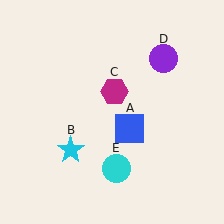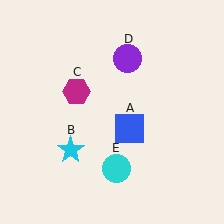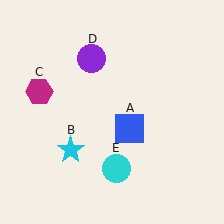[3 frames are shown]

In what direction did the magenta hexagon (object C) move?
The magenta hexagon (object C) moved left.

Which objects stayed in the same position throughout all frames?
Blue square (object A) and cyan star (object B) and cyan circle (object E) remained stationary.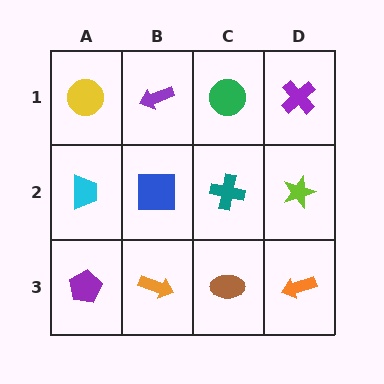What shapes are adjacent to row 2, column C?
A green circle (row 1, column C), a brown ellipse (row 3, column C), a blue square (row 2, column B), a lime star (row 2, column D).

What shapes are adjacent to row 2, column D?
A purple cross (row 1, column D), an orange arrow (row 3, column D), a teal cross (row 2, column C).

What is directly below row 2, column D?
An orange arrow.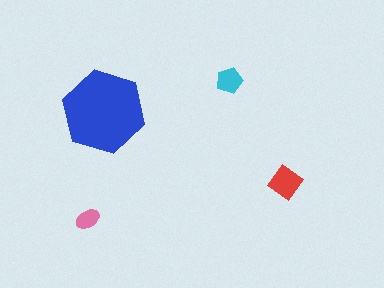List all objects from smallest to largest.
The pink ellipse, the cyan pentagon, the red diamond, the blue hexagon.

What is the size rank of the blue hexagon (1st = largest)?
1st.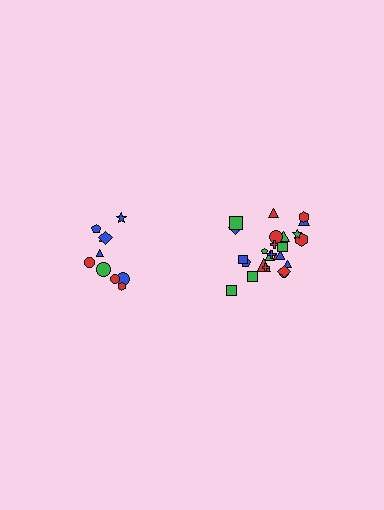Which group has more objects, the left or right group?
The right group.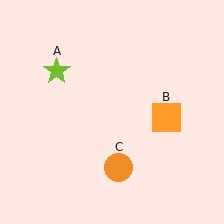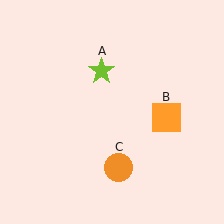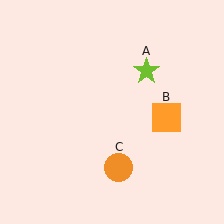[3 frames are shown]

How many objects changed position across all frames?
1 object changed position: lime star (object A).